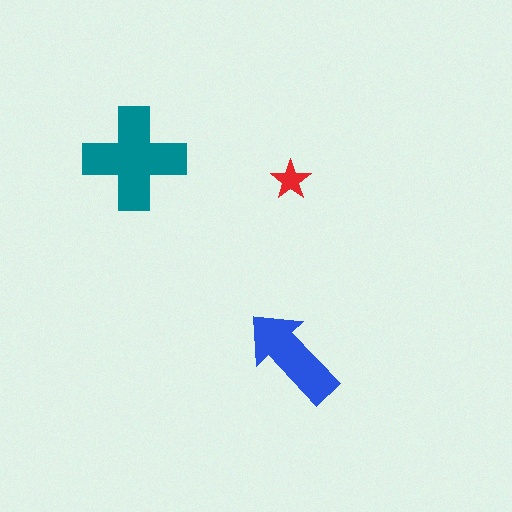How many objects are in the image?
There are 3 objects in the image.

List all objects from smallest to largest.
The red star, the blue arrow, the teal cross.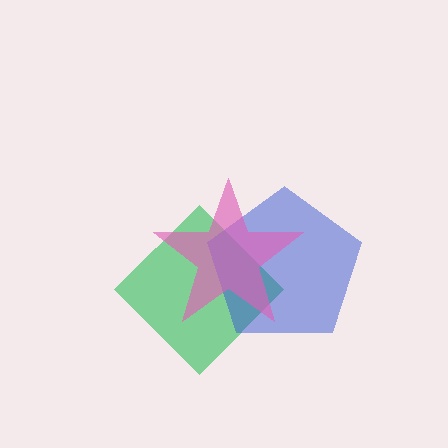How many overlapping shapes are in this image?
There are 3 overlapping shapes in the image.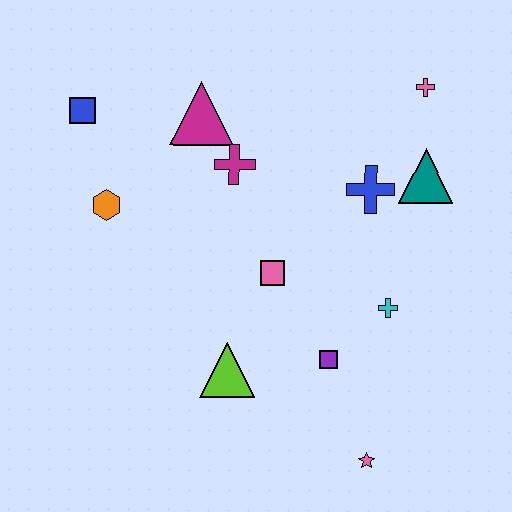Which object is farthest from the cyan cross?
The blue square is farthest from the cyan cross.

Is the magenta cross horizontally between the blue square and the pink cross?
Yes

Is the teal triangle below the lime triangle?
No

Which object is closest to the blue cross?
The teal triangle is closest to the blue cross.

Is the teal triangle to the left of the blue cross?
No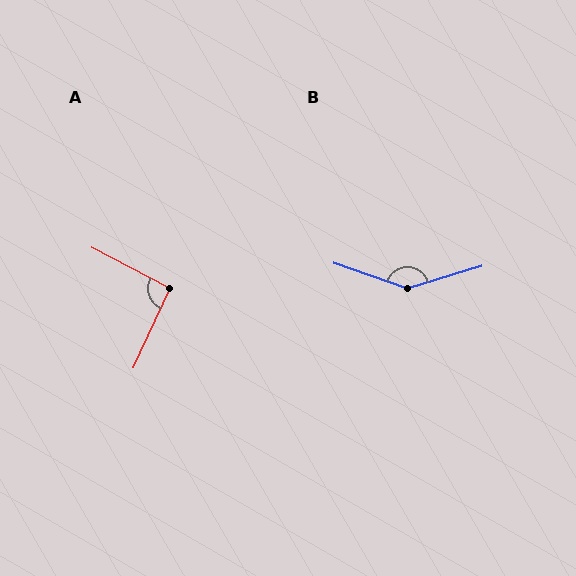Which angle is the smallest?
A, at approximately 93 degrees.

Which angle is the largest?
B, at approximately 144 degrees.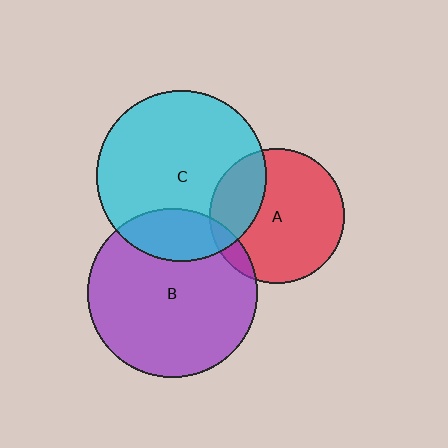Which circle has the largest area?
Circle C (cyan).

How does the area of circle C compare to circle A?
Approximately 1.6 times.